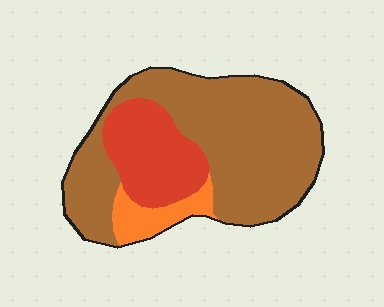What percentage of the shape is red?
Red covers 23% of the shape.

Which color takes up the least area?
Orange, at roughly 10%.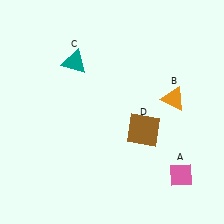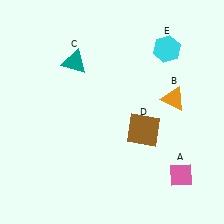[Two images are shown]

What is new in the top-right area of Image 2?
A cyan hexagon (E) was added in the top-right area of Image 2.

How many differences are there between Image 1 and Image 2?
There is 1 difference between the two images.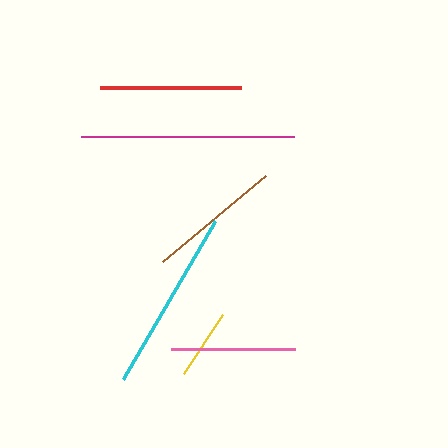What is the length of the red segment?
The red segment is approximately 141 pixels long.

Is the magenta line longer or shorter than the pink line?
The magenta line is longer than the pink line.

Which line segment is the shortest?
The yellow line is the shortest at approximately 70 pixels.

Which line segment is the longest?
The magenta line is the longest at approximately 213 pixels.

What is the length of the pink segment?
The pink segment is approximately 124 pixels long.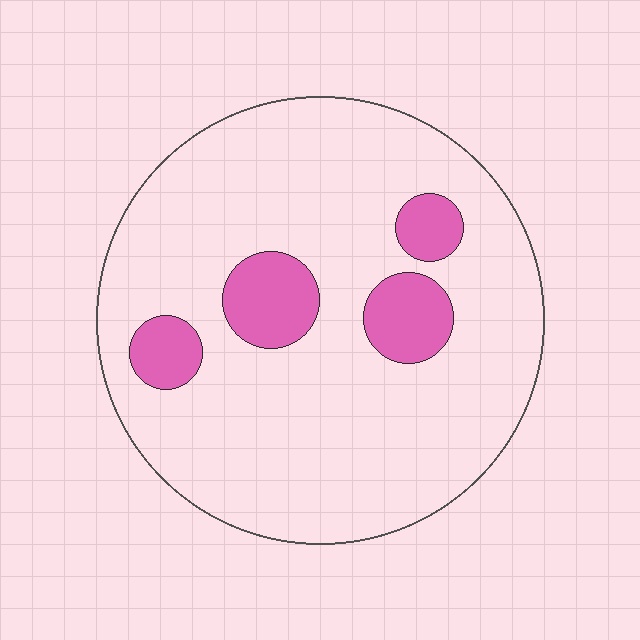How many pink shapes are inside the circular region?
4.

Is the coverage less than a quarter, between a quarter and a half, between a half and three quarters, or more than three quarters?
Less than a quarter.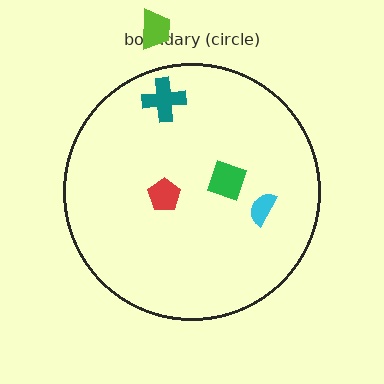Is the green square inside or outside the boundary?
Inside.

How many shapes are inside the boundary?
4 inside, 1 outside.